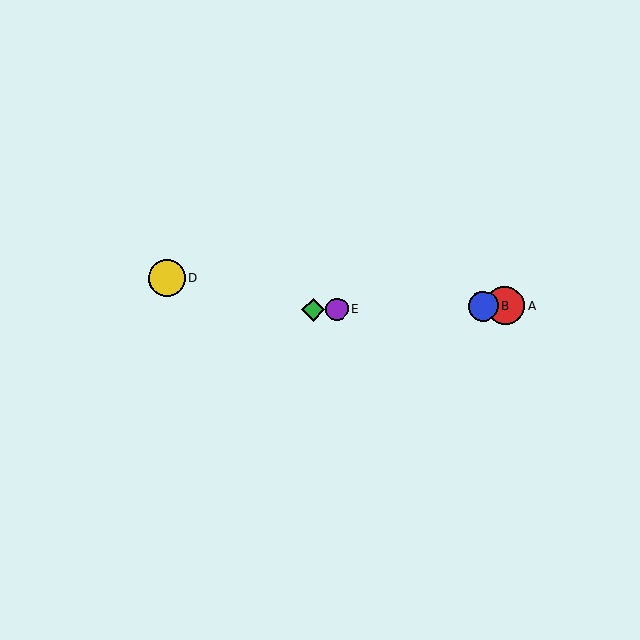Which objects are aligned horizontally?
Objects A, B, C, E are aligned horizontally.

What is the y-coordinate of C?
Object C is at y≈310.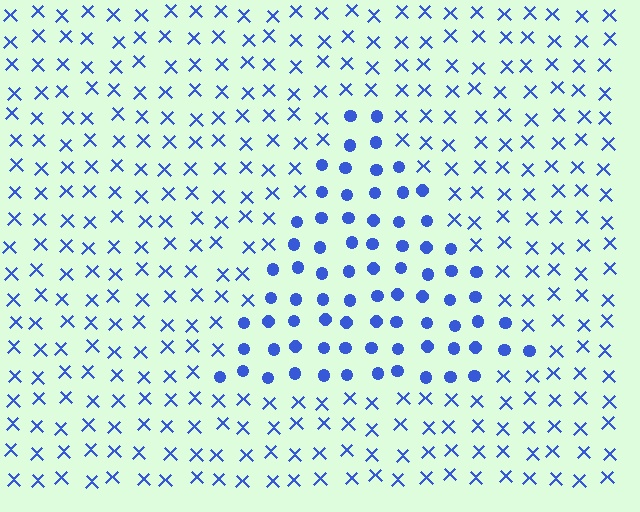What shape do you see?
I see a triangle.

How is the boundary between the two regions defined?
The boundary is defined by a change in element shape: circles inside vs. X marks outside. All elements share the same color and spacing.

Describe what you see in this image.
The image is filled with small blue elements arranged in a uniform grid. A triangle-shaped region contains circles, while the surrounding area contains X marks. The boundary is defined purely by the change in element shape.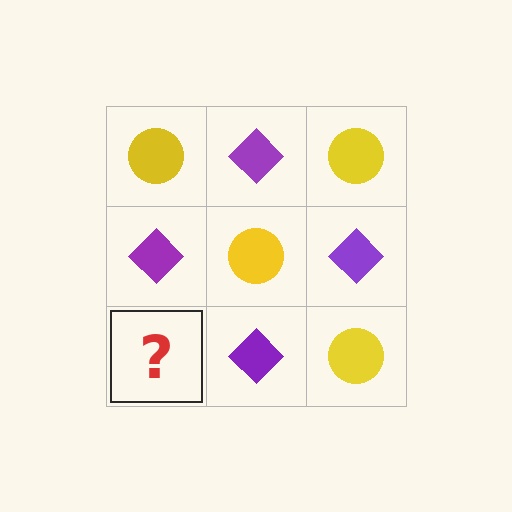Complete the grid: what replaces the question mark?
The question mark should be replaced with a yellow circle.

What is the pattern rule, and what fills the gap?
The rule is that it alternates yellow circle and purple diamond in a checkerboard pattern. The gap should be filled with a yellow circle.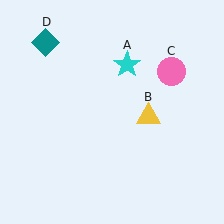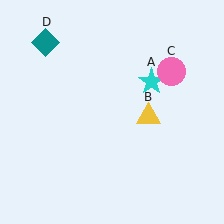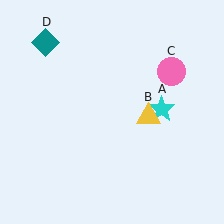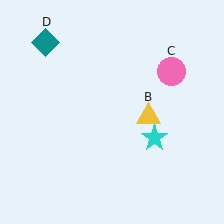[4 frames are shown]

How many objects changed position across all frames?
1 object changed position: cyan star (object A).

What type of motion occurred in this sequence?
The cyan star (object A) rotated clockwise around the center of the scene.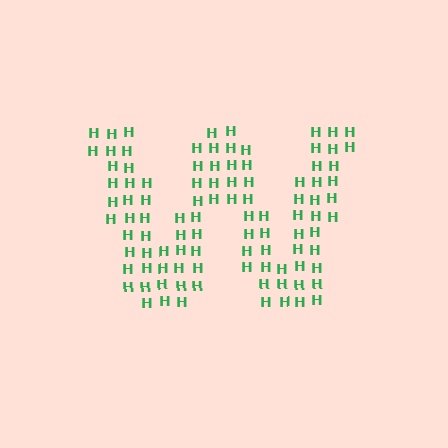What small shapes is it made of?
It is made of small letter H's.